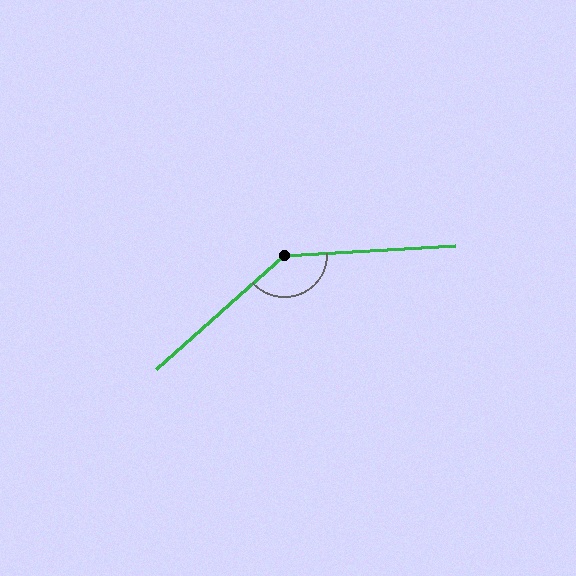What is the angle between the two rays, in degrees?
Approximately 141 degrees.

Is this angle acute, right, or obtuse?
It is obtuse.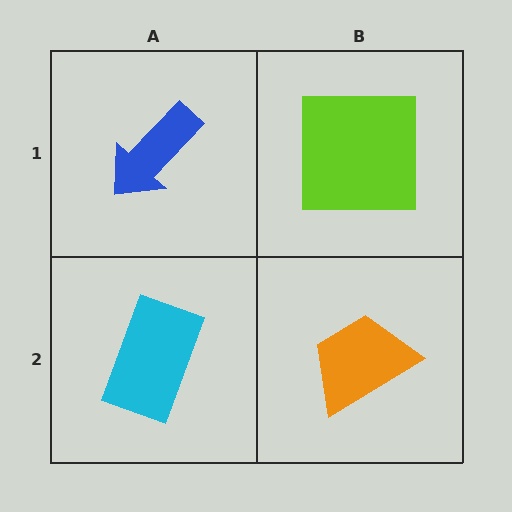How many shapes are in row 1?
2 shapes.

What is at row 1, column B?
A lime square.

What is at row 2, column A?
A cyan rectangle.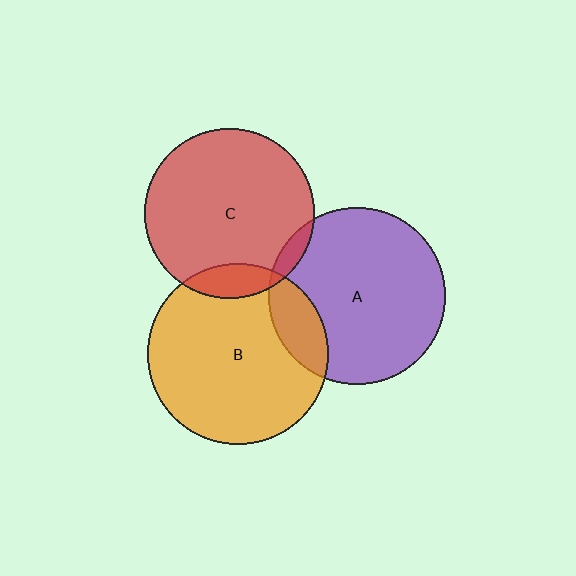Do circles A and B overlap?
Yes.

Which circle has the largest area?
Circle B (orange).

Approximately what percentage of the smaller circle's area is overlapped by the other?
Approximately 15%.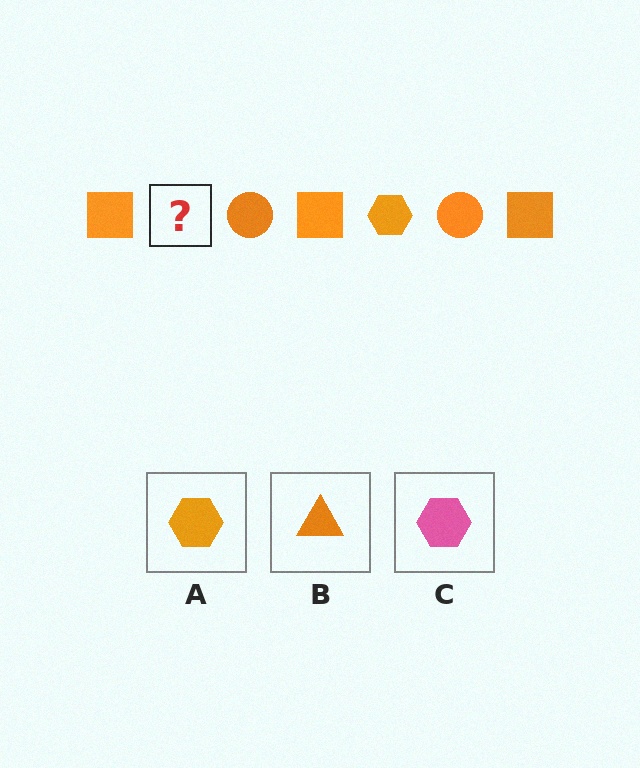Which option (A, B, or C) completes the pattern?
A.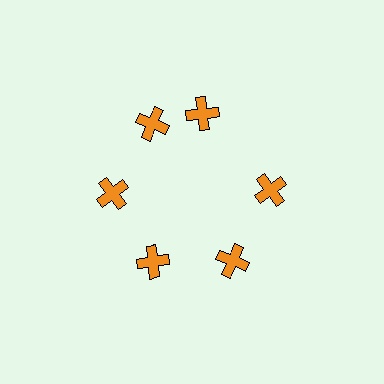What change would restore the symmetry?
The symmetry would be restored by rotating it back into even spacing with its neighbors so that all 6 crosses sit at equal angles and equal distance from the center.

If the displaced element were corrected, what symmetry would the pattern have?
It would have 6-fold rotational symmetry — the pattern would map onto itself every 60 degrees.